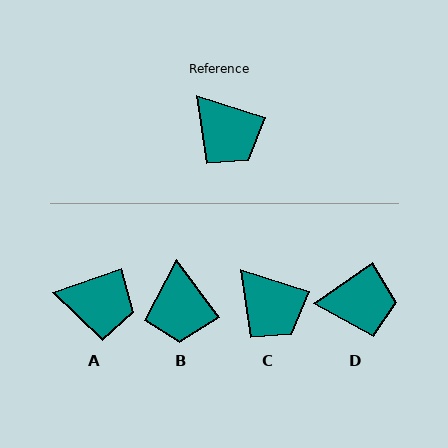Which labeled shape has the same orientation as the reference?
C.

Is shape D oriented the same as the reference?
No, it is off by about 53 degrees.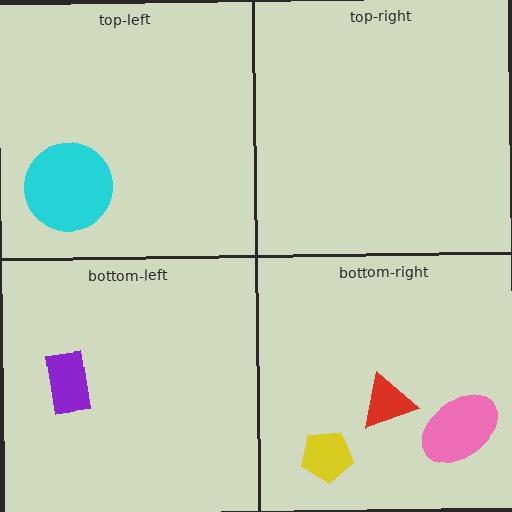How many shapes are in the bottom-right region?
3.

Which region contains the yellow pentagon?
The bottom-right region.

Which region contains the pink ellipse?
The bottom-right region.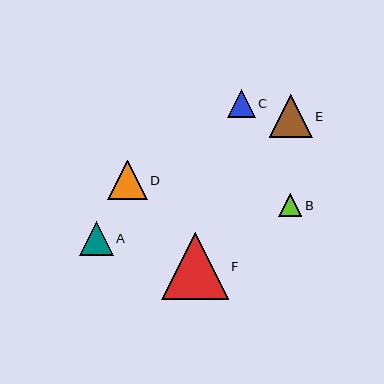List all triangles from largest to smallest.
From largest to smallest: F, E, D, A, C, B.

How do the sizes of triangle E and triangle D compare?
Triangle E and triangle D are approximately the same size.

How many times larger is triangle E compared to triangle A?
Triangle E is approximately 1.3 times the size of triangle A.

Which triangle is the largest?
Triangle F is the largest with a size of approximately 66 pixels.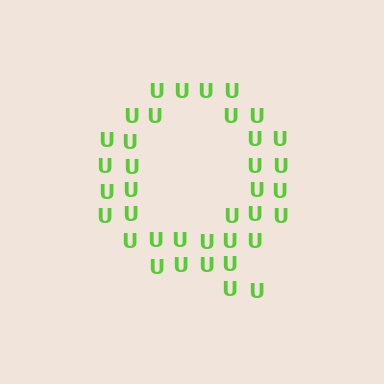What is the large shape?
The large shape is the letter Q.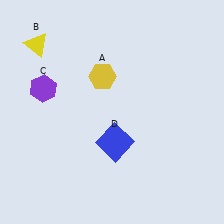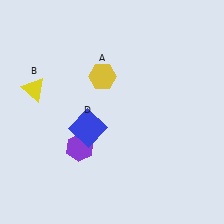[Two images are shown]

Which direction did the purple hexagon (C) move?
The purple hexagon (C) moved down.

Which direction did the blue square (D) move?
The blue square (D) moved left.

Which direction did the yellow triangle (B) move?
The yellow triangle (B) moved down.